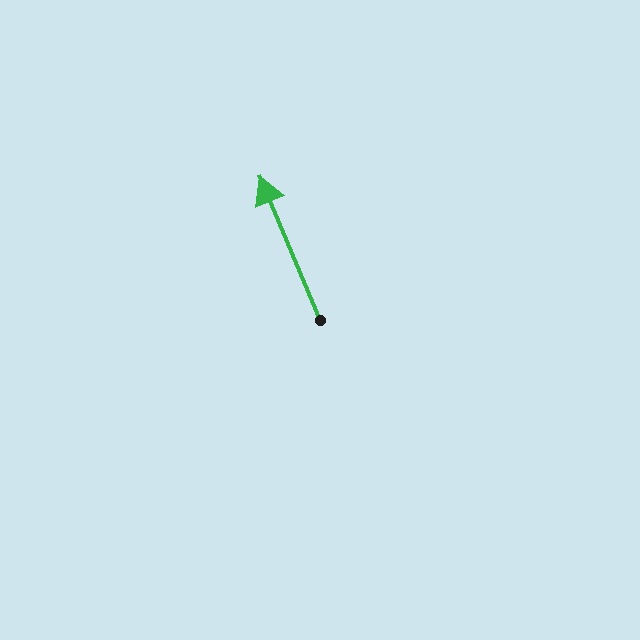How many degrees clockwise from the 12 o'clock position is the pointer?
Approximately 337 degrees.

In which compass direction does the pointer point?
Northwest.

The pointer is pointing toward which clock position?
Roughly 11 o'clock.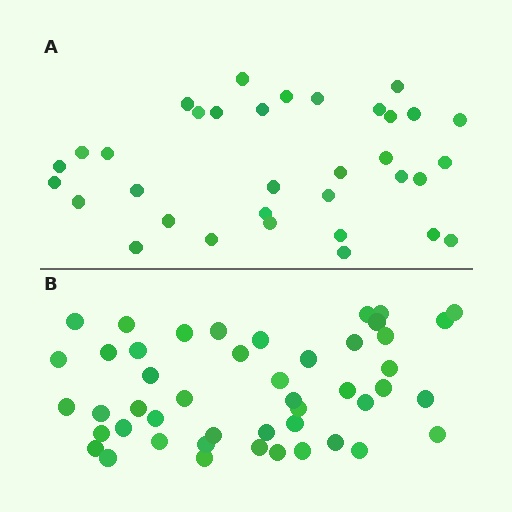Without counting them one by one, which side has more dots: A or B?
Region B (the bottom region) has more dots.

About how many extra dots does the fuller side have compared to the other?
Region B has approximately 15 more dots than region A.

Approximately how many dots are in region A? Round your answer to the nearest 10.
About 30 dots. (The exact count is 34, which rounds to 30.)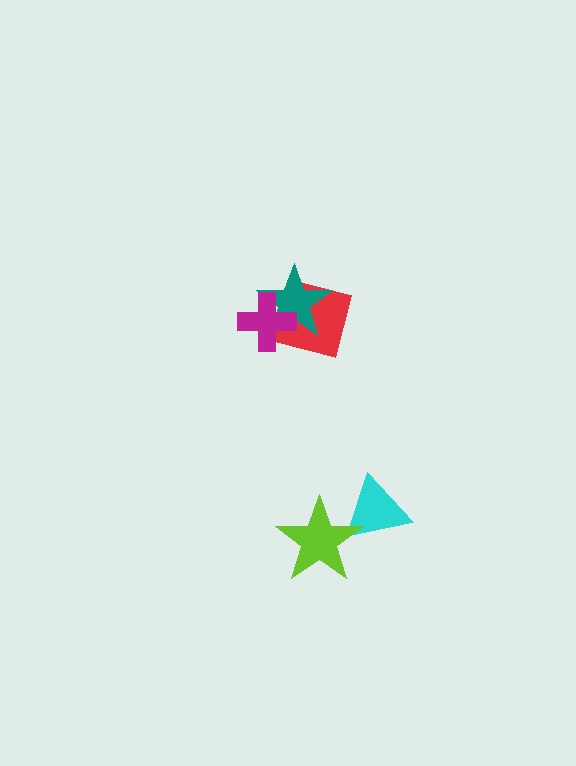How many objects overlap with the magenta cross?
2 objects overlap with the magenta cross.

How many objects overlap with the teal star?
2 objects overlap with the teal star.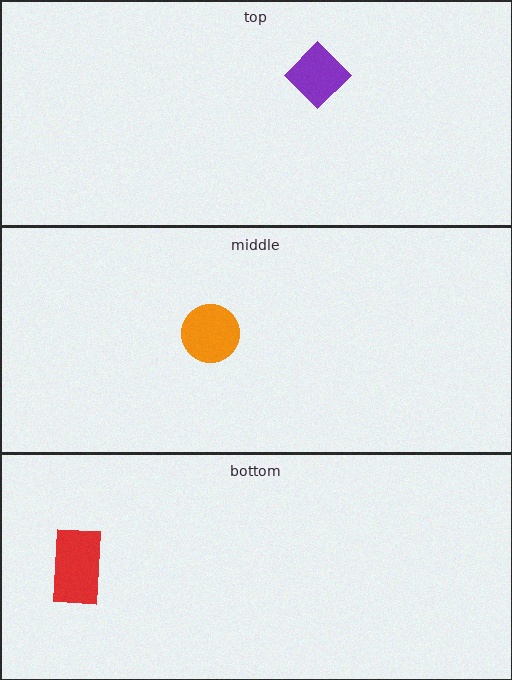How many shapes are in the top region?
1.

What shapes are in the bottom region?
The red rectangle.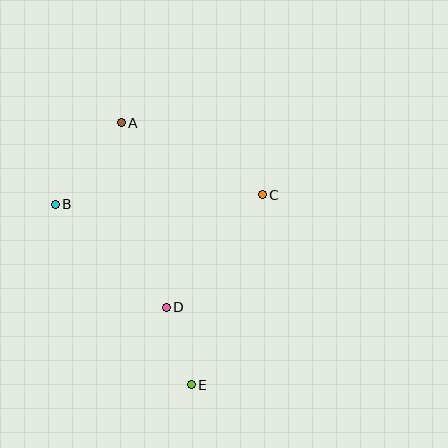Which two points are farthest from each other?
Points A and E are farthest from each other.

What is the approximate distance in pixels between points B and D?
The distance between B and D is approximately 151 pixels.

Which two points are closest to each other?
Points D and E are closest to each other.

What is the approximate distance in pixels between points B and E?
The distance between B and E is approximately 226 pixels.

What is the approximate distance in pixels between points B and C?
The distance between B and C is approximately 207 pixels.